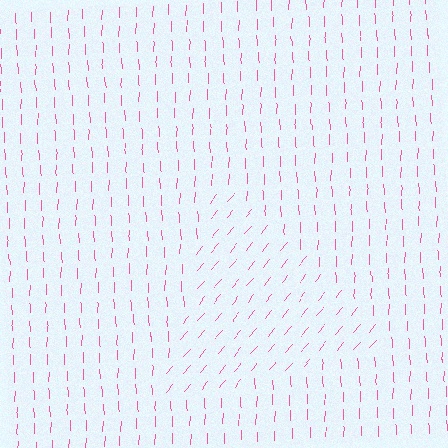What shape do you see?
I see a triangle.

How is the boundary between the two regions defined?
The boundary is defined purely by a change in line orientation (approximately 39 degrees difference). All lines are the same color and thickness.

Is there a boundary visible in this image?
Yes, there is a texture boundary formed by a change in line orientation.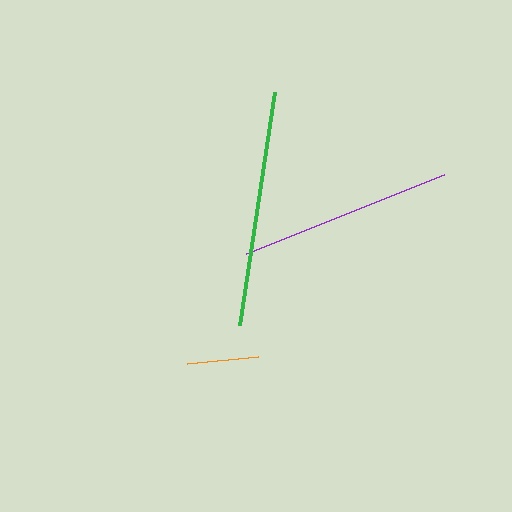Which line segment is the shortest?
The orange line is the shortest at approximately 72 pixels.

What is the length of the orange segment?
The orange segment is approximately 72 pixels long.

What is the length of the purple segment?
The purple segment is approximately 213 pixels long.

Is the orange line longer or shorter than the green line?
The green line is longer than the orange line.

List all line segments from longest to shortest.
From longest to shortest: green, purple, orange.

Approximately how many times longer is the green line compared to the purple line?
The green line is approximately 1.1 times the length of the purple line.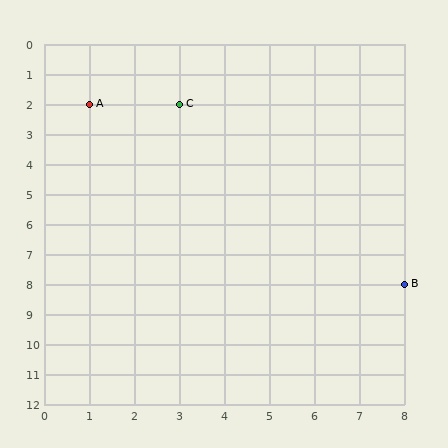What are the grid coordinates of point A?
Point A is at grid coordinates (1, 2).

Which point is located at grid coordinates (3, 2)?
Point C is at (3, 2).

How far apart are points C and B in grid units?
Points C and B are 5 columns and 6 rows apart (about 7.8 grid units diagonally).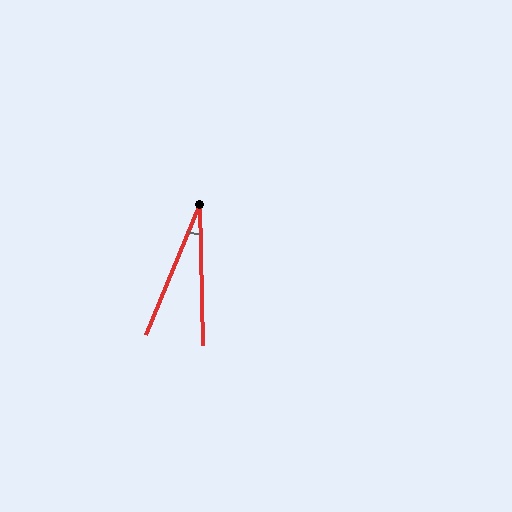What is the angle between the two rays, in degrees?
Approximately 23 degrees.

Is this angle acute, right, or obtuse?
It is acute.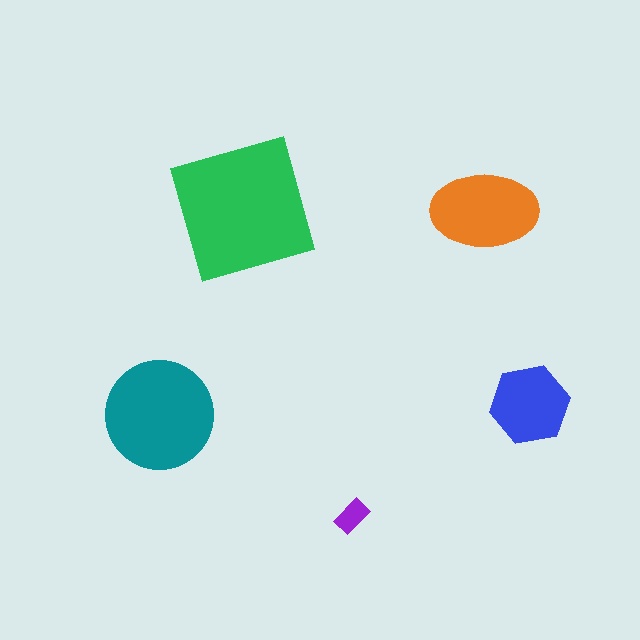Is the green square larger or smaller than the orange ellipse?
Larger.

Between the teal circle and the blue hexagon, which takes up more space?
The teal circle.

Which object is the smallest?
The purple rectangle.